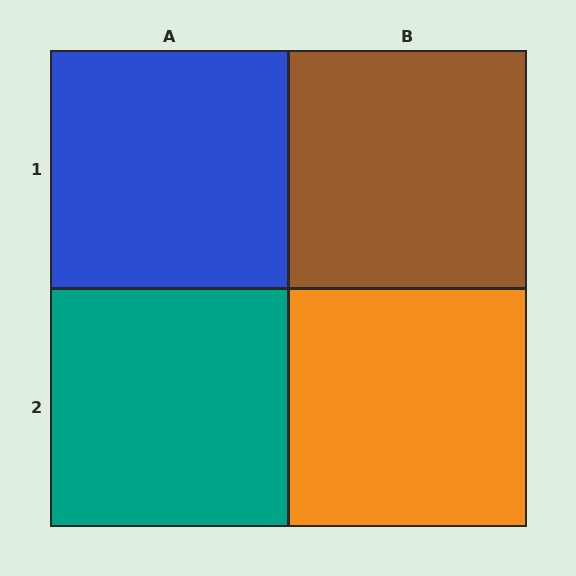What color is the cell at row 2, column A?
Teal.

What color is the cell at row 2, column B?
Orange.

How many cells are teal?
1 cell is teal.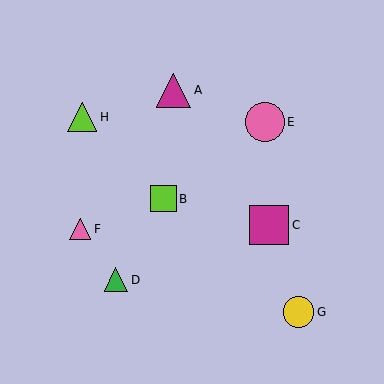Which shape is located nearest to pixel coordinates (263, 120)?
The pink circle (labeled E) at (265, 122) is nearest to that location.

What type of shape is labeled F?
Shape F is a pink triangle.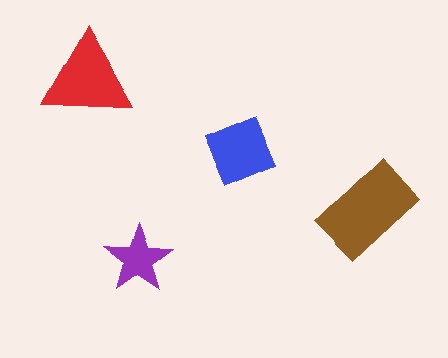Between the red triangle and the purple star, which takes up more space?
The red triangle.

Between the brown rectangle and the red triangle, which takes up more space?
The brown rectangle.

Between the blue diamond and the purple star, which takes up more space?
The blue diamond.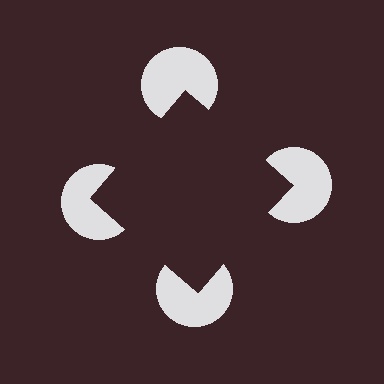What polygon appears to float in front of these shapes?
An illusory square — its edges are inferred from the aligned wedge cuts in the pac-man discs, not physically drawn.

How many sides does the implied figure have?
4 sides.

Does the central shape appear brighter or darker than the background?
It typically appears slightly darker than the background, even though no actual brightness change is drawn.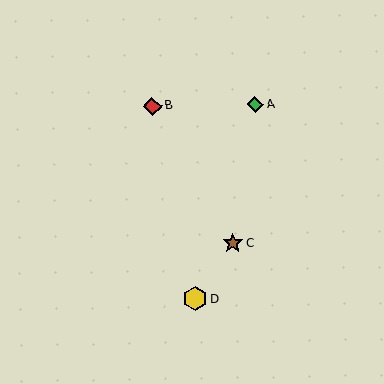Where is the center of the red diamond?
The center of the red diamond is at (152, 106).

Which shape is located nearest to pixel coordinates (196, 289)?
The yellow hexagon (labeled D) at (195, 299) is nearest to that location.